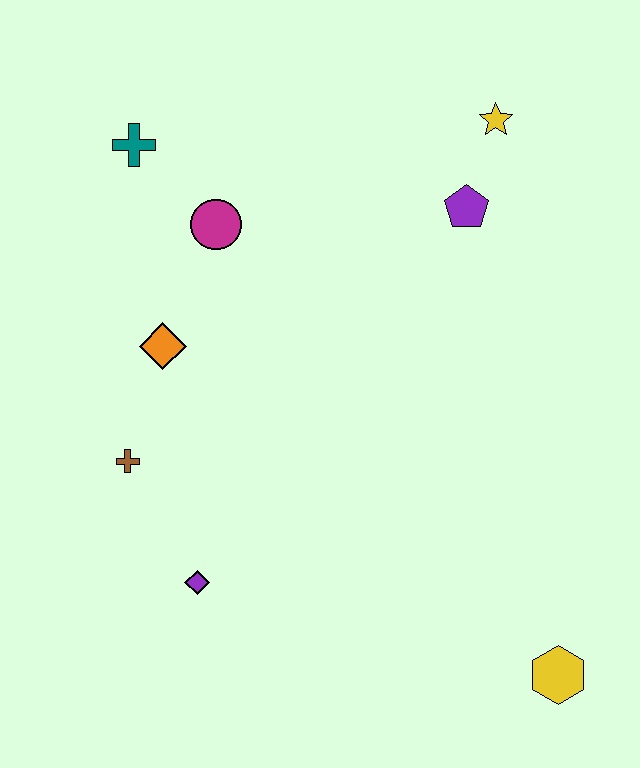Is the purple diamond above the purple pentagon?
No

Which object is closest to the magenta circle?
The teal cross is closest to the magenta circle.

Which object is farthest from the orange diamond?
The yellow hexagon is farthest from the orange diamond.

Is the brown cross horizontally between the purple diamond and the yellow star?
No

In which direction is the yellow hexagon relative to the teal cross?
The yellow hexagon is below the teal cross.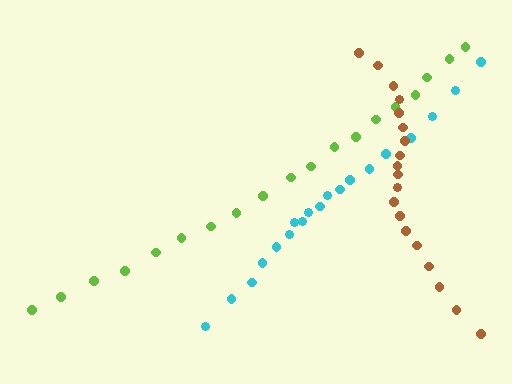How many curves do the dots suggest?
There are 3 distinct paths.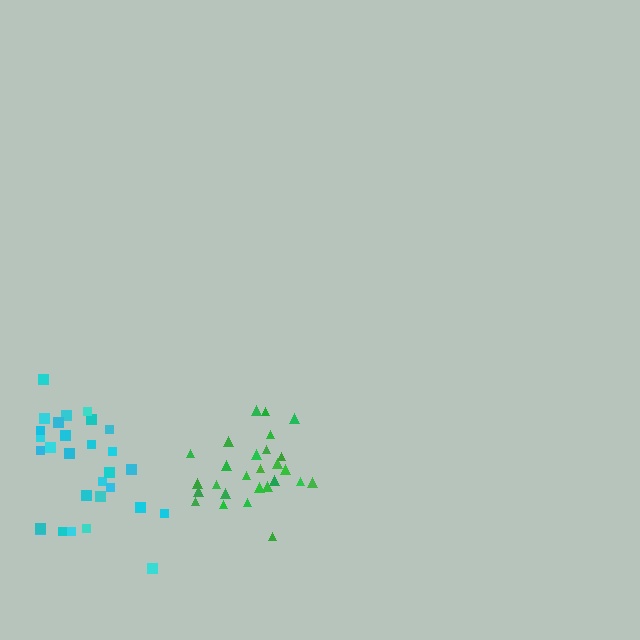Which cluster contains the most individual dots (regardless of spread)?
Cyan (29).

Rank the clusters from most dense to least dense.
green, cyan.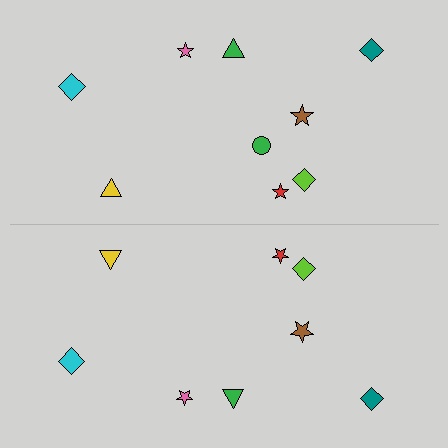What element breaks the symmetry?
A green circle is missing from the bottom side.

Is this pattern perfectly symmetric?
No, the pattern is not perfectly symmetric. A green circle is missing from the bottom side.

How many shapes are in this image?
There are 17 shapes in this image.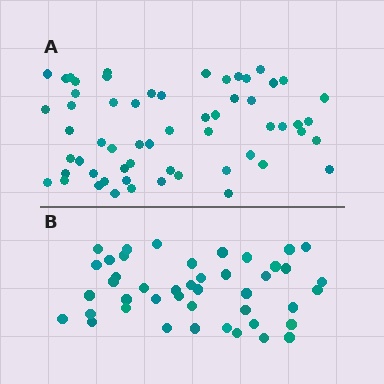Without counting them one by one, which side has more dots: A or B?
Region A (the top region) has more dots.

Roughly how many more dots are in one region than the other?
Region A has approximately 15 more dots than region B.